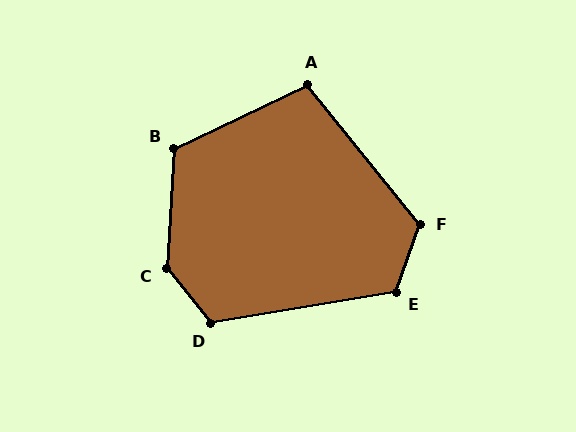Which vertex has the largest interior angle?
C, at approximately 137 degrees.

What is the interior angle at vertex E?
Approximately 119 degrees (obtuse).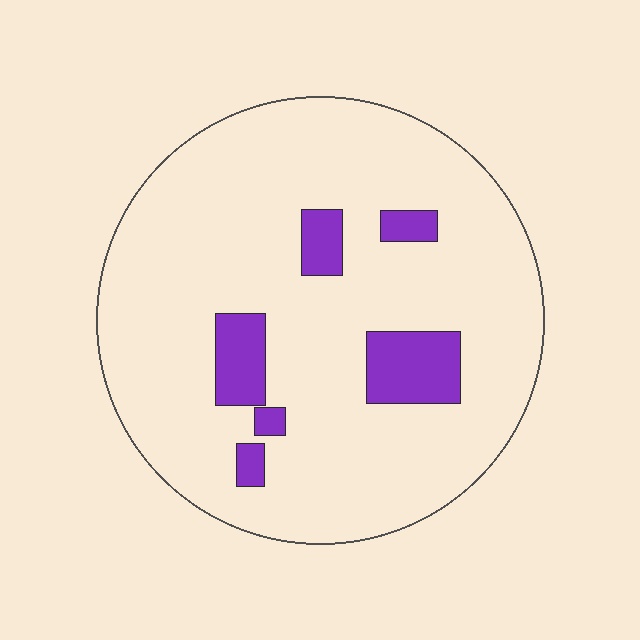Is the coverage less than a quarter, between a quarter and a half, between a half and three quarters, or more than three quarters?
Less than a quarter.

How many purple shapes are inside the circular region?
6.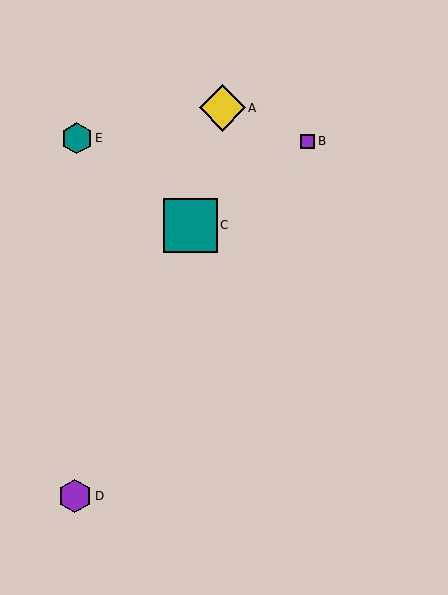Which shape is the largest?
The teal square (labeled C) is the largest.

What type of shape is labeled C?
Shape C is a teal square.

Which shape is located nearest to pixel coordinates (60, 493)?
The purple hexagon (labeled D) at (75, 496) is nearest to that location.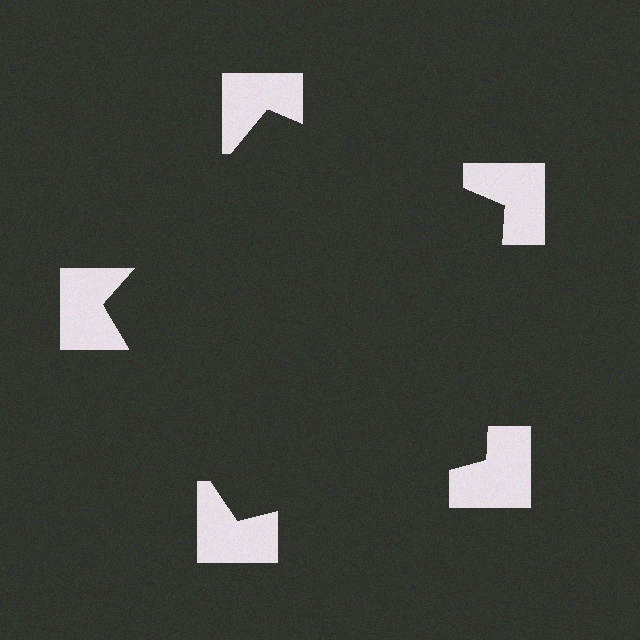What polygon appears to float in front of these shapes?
An illusory pentagon — its edges are inferred from the aligned wedge cuts in the notched squares, not physically drawn.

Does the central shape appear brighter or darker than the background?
It typically appears slightly darker than the background, even though no actual brightness change is drawn.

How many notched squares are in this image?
There are 5 — one at each vertex of the illusory pentagon.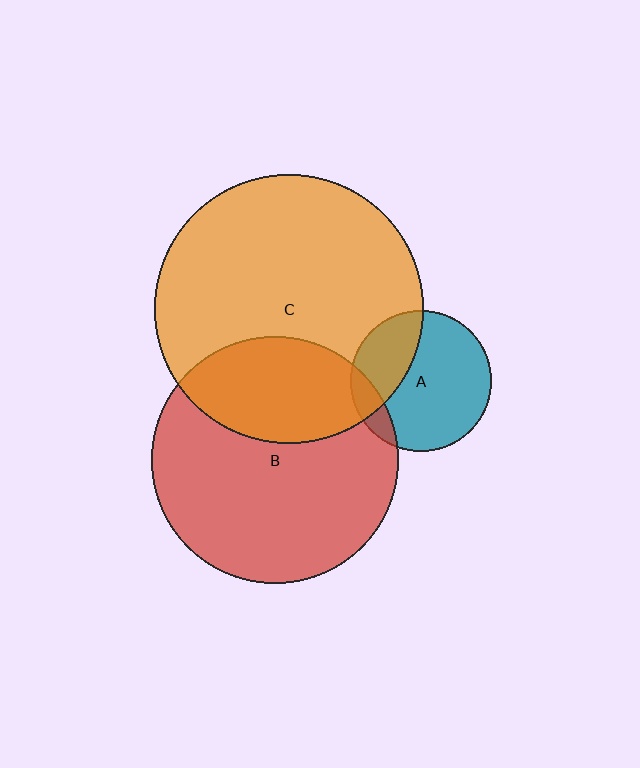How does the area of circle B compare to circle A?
Approximately 3.1 times.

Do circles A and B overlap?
Yes.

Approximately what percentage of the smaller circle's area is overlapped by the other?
Approximately 10%.